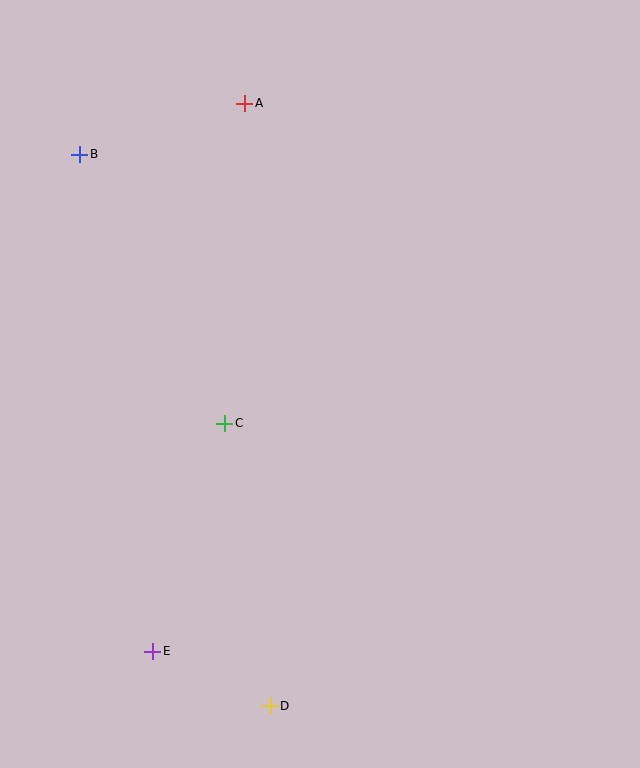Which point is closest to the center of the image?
Point C at (225, 423) is closest to the center.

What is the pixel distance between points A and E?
The distance between A and E is 556 pixels.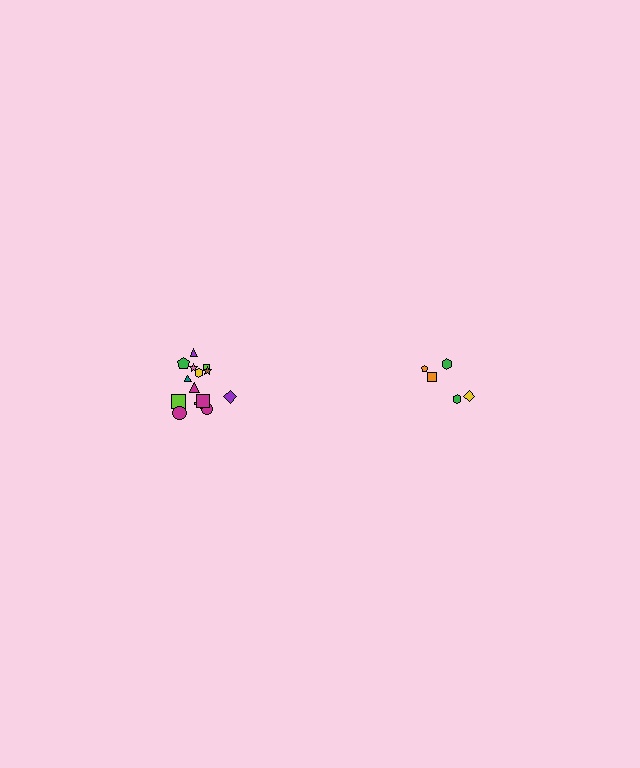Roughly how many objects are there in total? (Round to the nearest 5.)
Roughly 20 objects in total.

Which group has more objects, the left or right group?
The left group.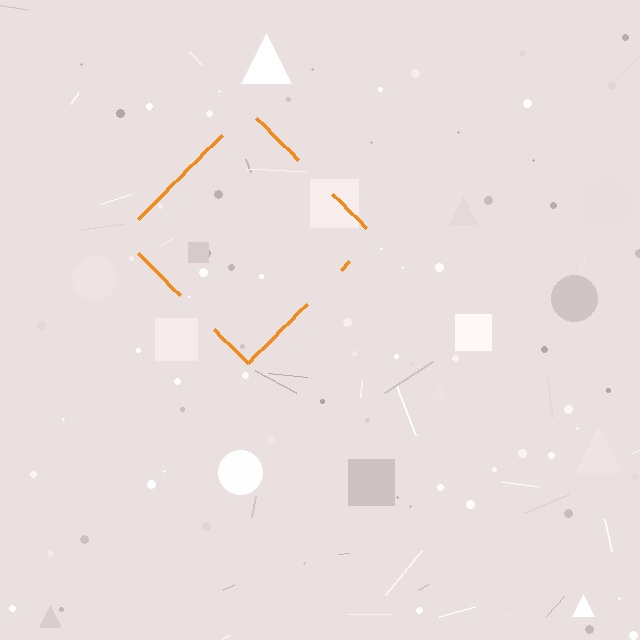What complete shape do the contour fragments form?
The contour fragments form a diamond.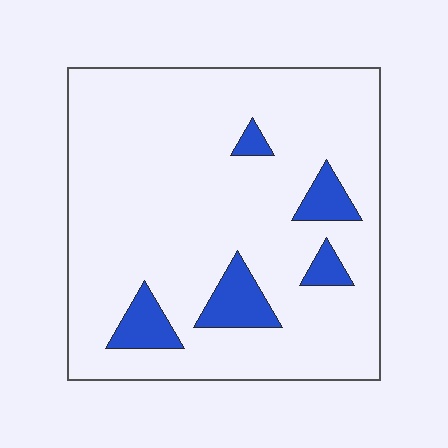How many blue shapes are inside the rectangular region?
5.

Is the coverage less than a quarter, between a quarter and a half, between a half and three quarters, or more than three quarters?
Less than a quarter.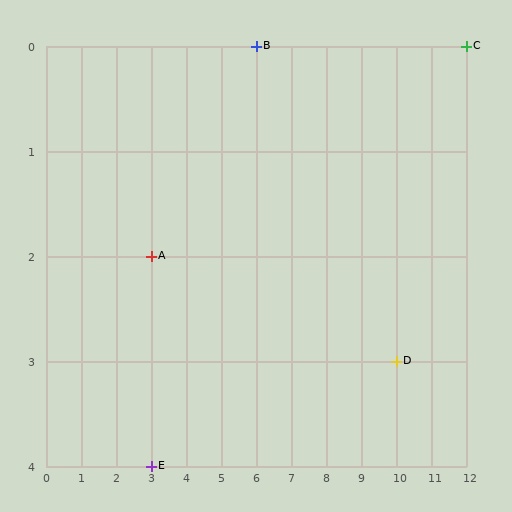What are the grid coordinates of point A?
Point A is at grid coordinates (3, 2).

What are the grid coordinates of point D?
Point D is at grid coordinates (10, 3).